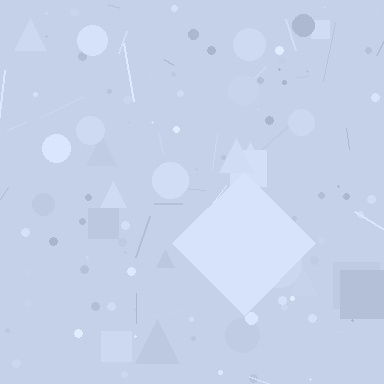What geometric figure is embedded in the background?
A diamond is embedded in the background.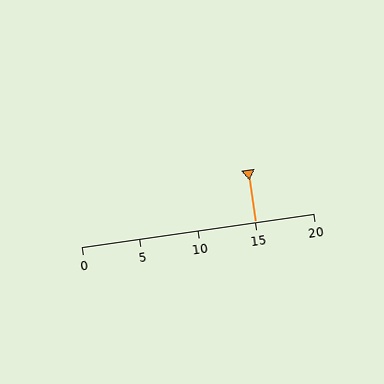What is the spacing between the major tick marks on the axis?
The major ticks are spaced 5 apart.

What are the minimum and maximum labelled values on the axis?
The axis runs from 0 to 20.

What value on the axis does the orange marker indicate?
The marker indicates approximately 15.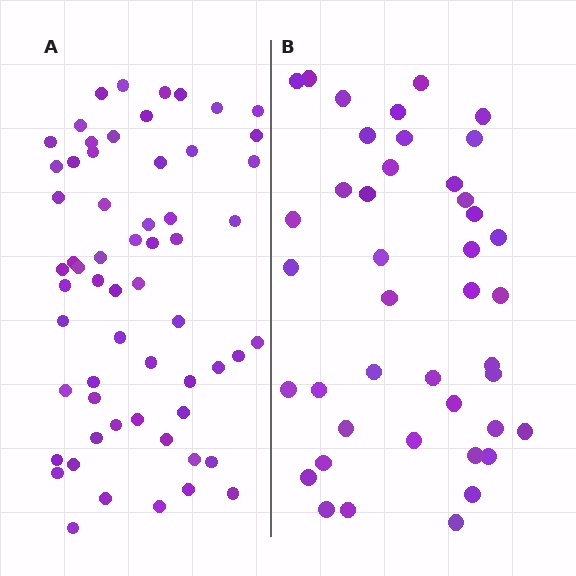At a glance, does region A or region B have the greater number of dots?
Region A (the left region) has more dots.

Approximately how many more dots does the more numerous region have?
Region A has approximately 20 more dots than region B.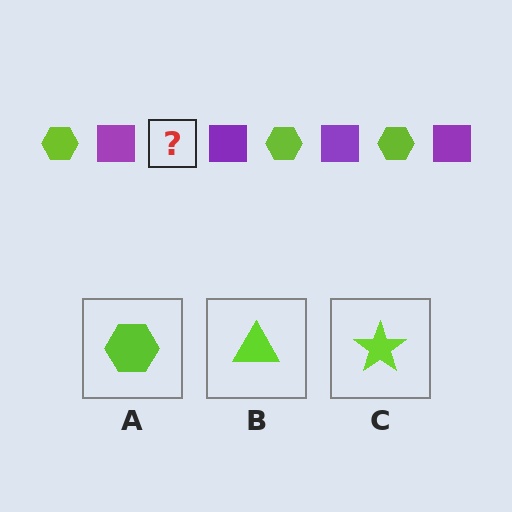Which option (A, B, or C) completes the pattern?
A.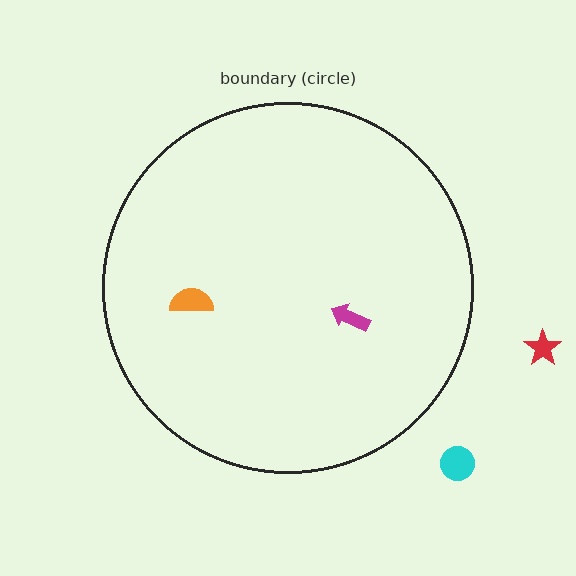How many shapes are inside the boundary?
2 inside, 2 outside.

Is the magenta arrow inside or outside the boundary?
Inside.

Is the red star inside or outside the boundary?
Outside.